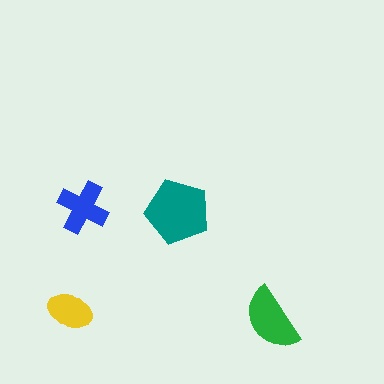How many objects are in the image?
There are 4 objects in the image.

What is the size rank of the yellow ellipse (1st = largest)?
4th.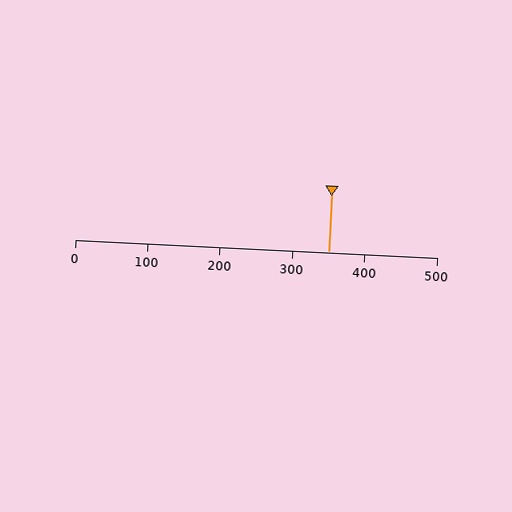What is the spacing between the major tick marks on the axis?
The major ticks are spaced 100 apart.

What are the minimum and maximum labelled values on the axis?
The axis runs from 0 to 500.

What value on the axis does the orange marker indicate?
The marker indicates approximately 350.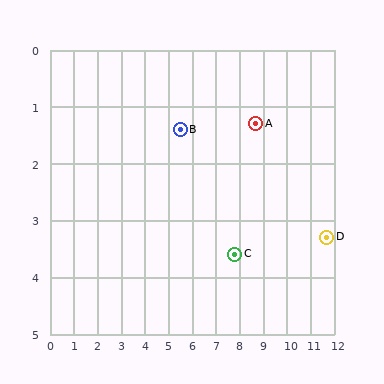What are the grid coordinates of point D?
Point D is at approximately (11.7, 3.3).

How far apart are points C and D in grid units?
Points C and D are about 3.9 grid units apart.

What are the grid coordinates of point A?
Point A is at approximately (8.7, 1.3).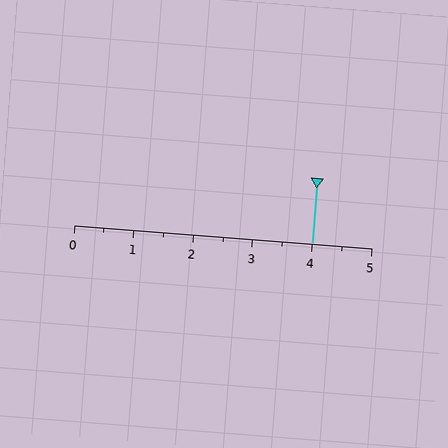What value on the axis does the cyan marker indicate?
The marker indicates approximately 4.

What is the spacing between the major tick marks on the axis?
The major ticks are spaced 1 apart.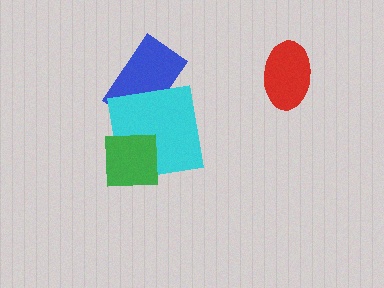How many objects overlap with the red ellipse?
0 objects overlap with the red ellipse.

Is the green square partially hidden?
No, no other shape covers it.